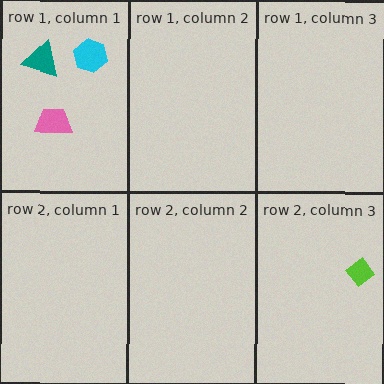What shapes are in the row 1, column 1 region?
The pink trapezoid, the teal triangle, the cyan hexagon.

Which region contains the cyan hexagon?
The row 1, column 1 region.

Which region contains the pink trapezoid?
The row 1, column 1 region.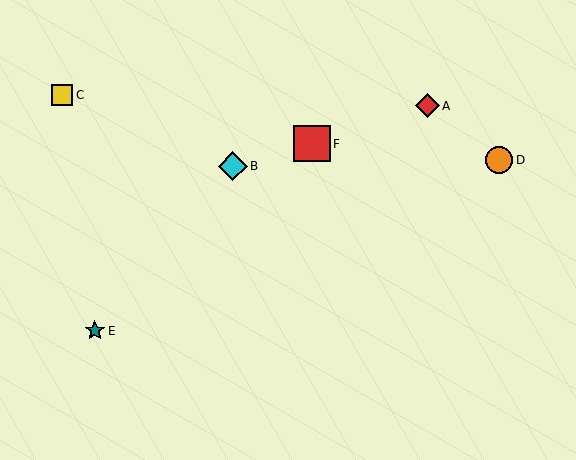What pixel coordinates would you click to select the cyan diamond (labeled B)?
Click at (233, 166) to select the cyan diamond B.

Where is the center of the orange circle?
The center of the orange circle is at (499, 160).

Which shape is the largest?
The red square (labeled F) is the largest.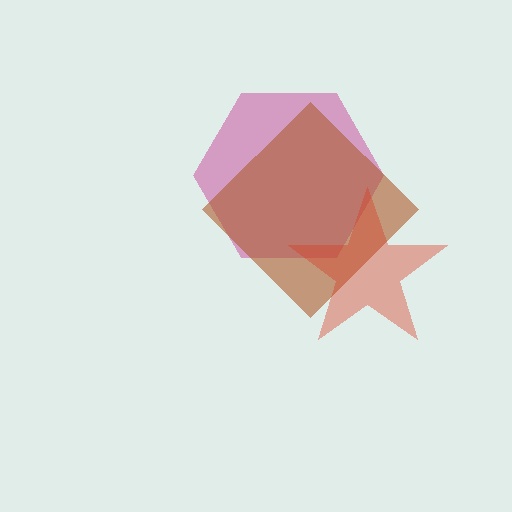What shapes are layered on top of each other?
The layered shapes are: a magenta hexagon, a brown diamond, a red star.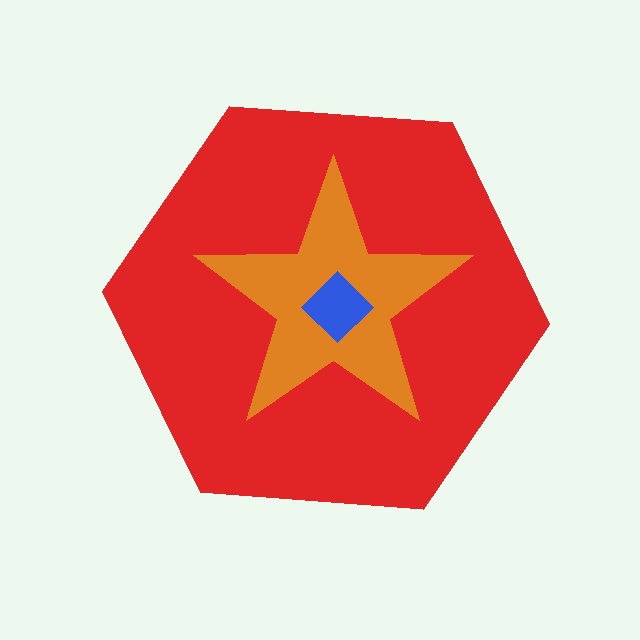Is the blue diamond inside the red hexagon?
Yes.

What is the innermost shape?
The blue diamond.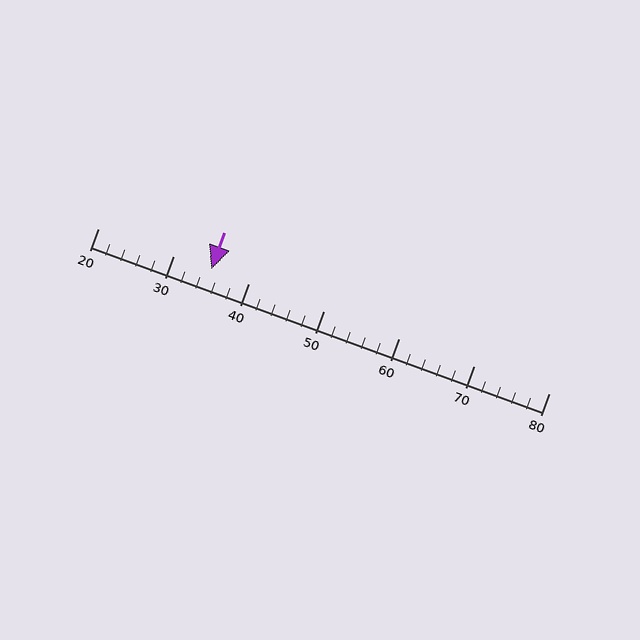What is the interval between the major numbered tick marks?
The major tick marks are spaced 10 units apart.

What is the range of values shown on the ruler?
The ruler shows values from 20 to 80.